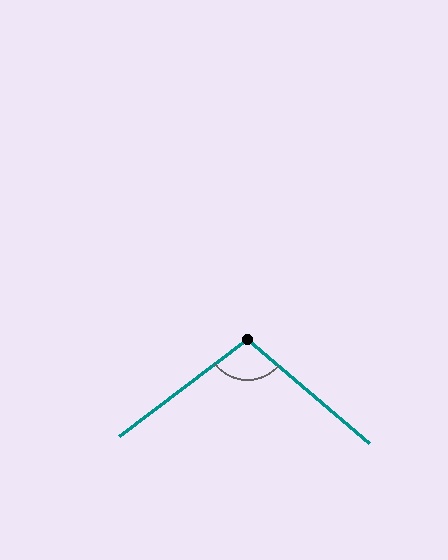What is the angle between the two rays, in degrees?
Approximately 102 degrees.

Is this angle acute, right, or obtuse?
It is obtuse.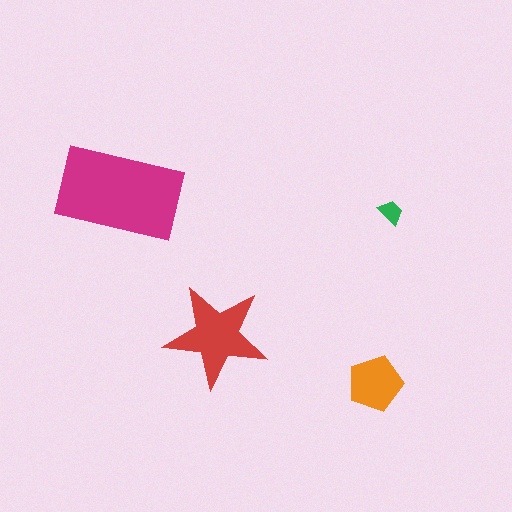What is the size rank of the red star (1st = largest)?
2nd.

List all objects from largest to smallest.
The magenta rectangle, the red star, the orange pentagon, the green trapezoid.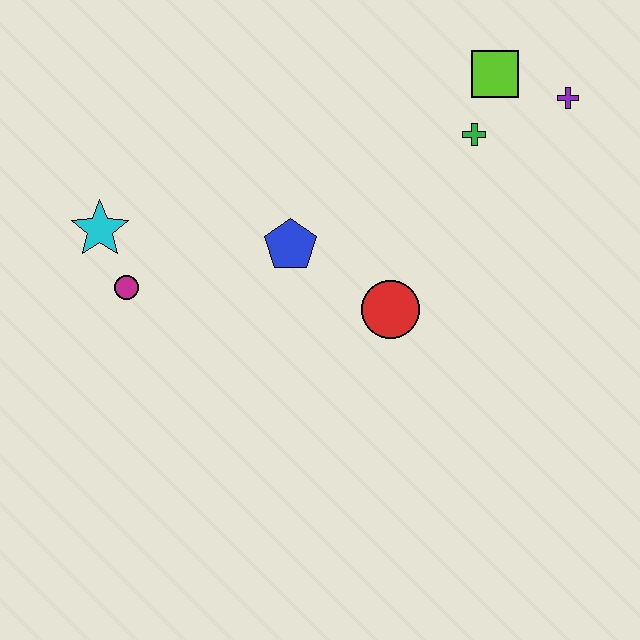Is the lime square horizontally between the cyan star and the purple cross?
Yes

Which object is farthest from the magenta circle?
The purple cross is farthest from the magenta circle.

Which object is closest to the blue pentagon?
The red circle is closest to the blue pentagon.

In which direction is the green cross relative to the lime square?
The green cross is below the lime square.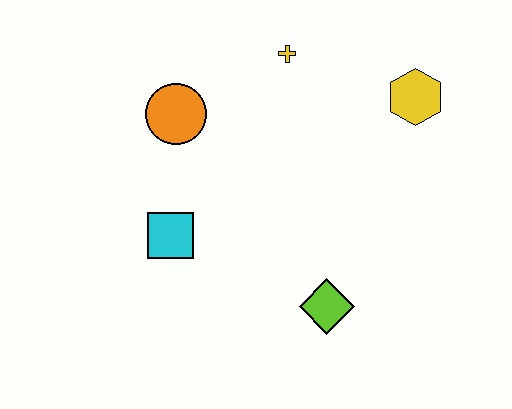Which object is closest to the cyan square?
The orange circle is closest to the cyan square.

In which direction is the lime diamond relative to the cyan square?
The lime diamond is to the right of the cyan square.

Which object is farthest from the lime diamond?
The yellow cross is farthest from the lime diamond.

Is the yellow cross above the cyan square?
Yes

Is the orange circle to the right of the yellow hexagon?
No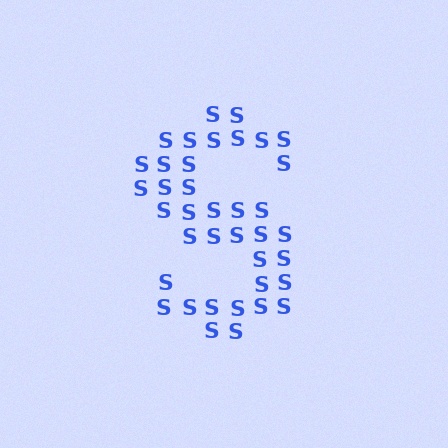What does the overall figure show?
The overall figure shows the letter S.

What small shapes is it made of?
It is made of small letter S's.